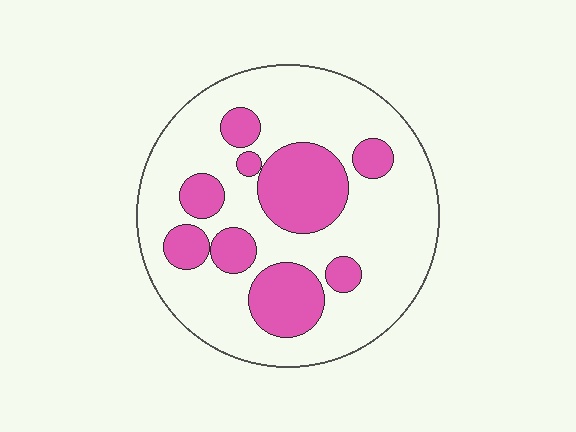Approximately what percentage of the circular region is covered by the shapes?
Approximately 30%.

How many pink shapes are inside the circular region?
9.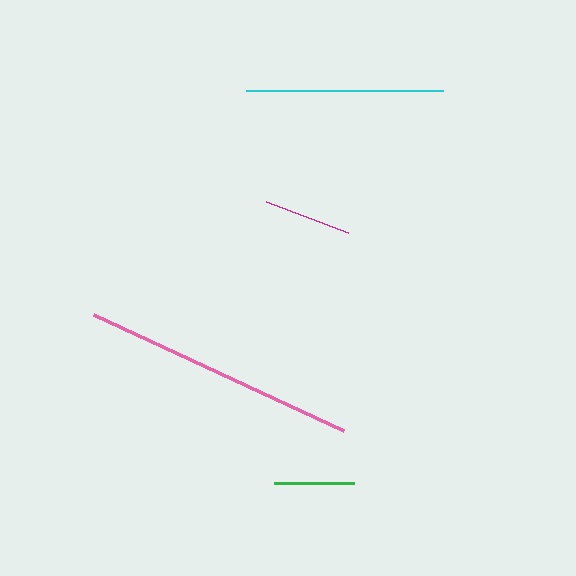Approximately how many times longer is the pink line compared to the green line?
The pink line is approximately 3.5 times the length of the green line.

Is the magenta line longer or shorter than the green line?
The magenta line is longer than the green line.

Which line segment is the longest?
The pink line is the longest at approximately 276 pixels.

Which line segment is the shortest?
The green line is the shortest at approximately 79 pixels.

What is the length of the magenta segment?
The magenta segment is approximately 88 pixels long.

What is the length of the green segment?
The green segment is approximately 79 pixels long.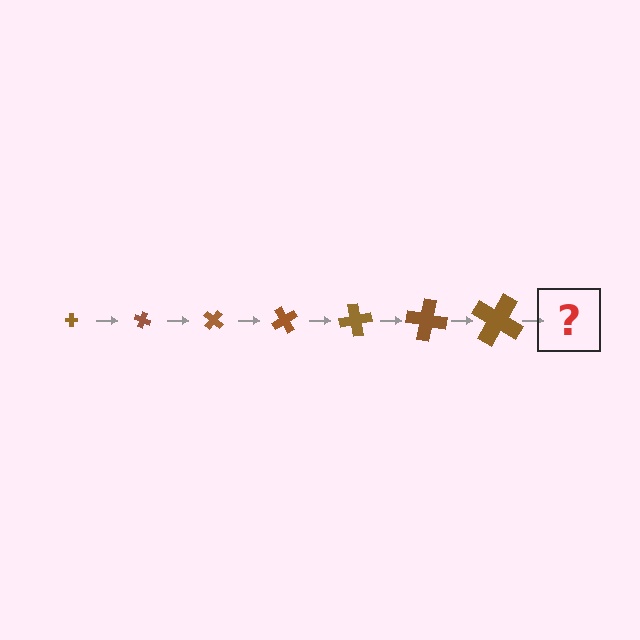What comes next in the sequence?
The next element should be a cross, larger than the previous one and rotated 140 degrees from the start.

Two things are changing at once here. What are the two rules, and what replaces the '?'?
The two rules are that the cross grows larger each step and it rotates 20 degrees each step. The '?' should be a cross, larger than the previous one and rotated 140 degrees from the start.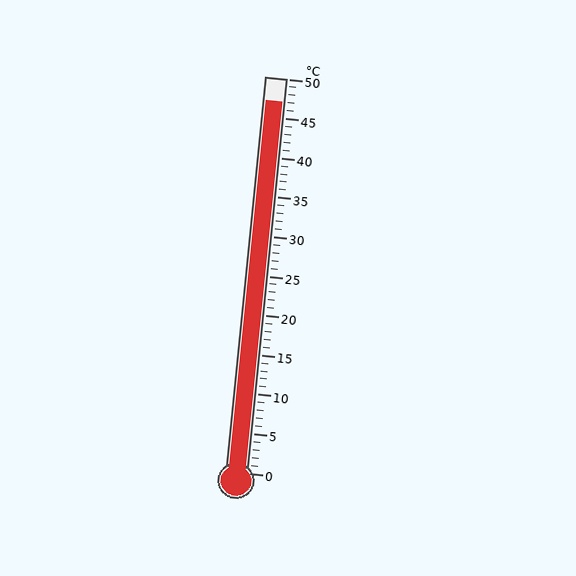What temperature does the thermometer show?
The thermometer shows approximately 47°C.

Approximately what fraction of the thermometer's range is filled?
The thermometer is filled to approximately 95% of its range.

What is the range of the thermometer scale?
The thermometer scale ranges from 0°C to 50°C.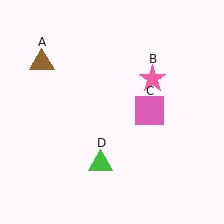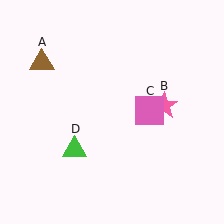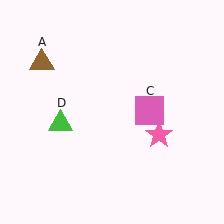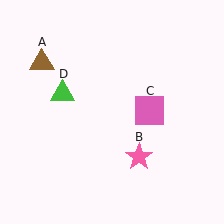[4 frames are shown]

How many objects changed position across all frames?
2 objects changed position: pink star (object B), green triangle (object D).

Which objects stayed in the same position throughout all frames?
Brown triangle (object A) and pink square (object C) remained stationary.